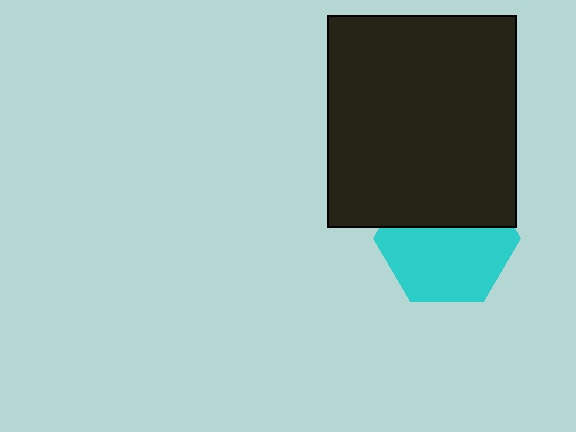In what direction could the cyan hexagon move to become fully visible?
The cyan hexagon could move down. That would shift it out from behind the black rectangle entirely.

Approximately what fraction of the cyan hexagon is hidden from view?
Roughly 40% of the cyan hexagon is hidden behind the black rectangle.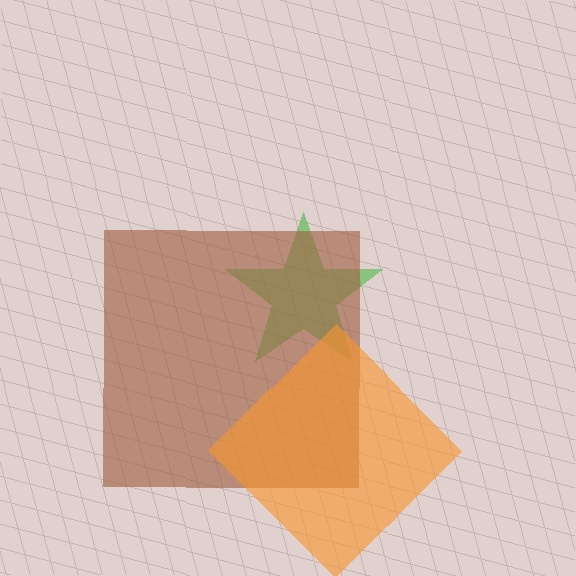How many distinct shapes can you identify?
There are 3 distinct shapes: a green star, a brown square, an orange diamond.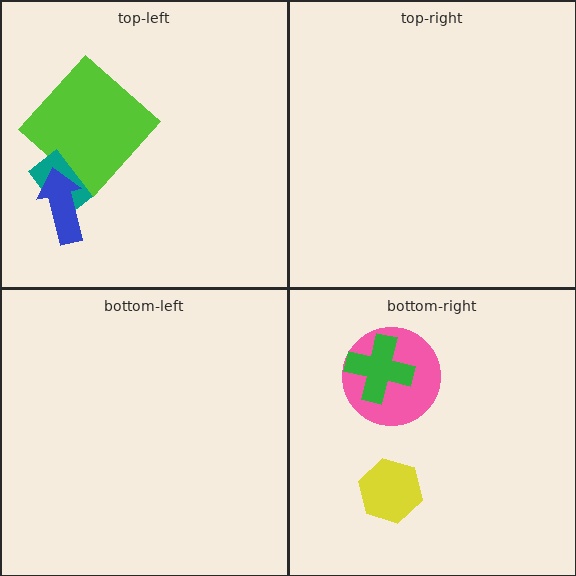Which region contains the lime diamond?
The top-left region.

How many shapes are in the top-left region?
3.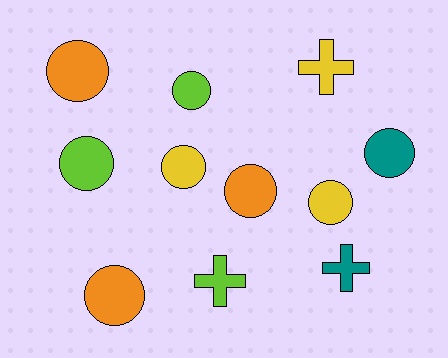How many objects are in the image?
There are 11 objects.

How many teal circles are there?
There is 1 teal circle.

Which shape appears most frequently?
Circle, with 8 objects.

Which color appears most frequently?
Lime, with 3 objects.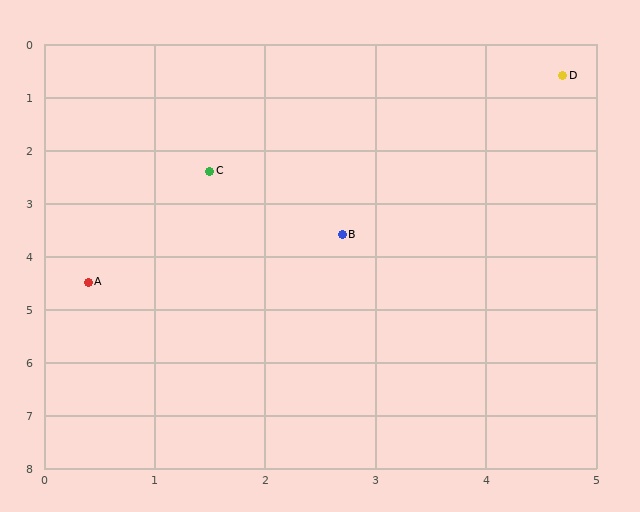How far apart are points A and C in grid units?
Points A and C are about 2.4 grid units apart.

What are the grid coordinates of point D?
Point D is at approximately (4.7, 0.6).